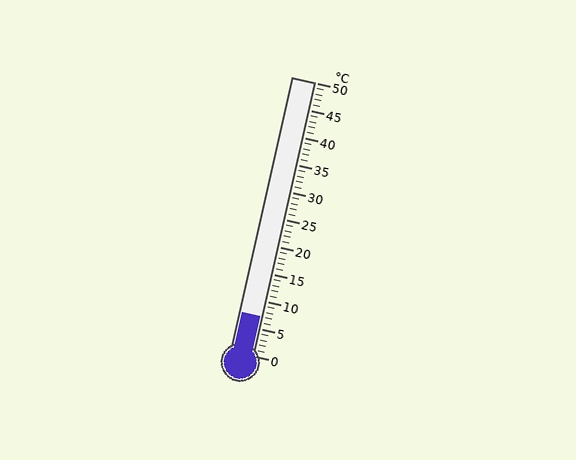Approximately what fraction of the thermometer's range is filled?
The thermometer is filled to approximately 15% of its range.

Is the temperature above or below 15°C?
The temperature is below 15°C.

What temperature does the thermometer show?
The thermometer shows approximately 7°C.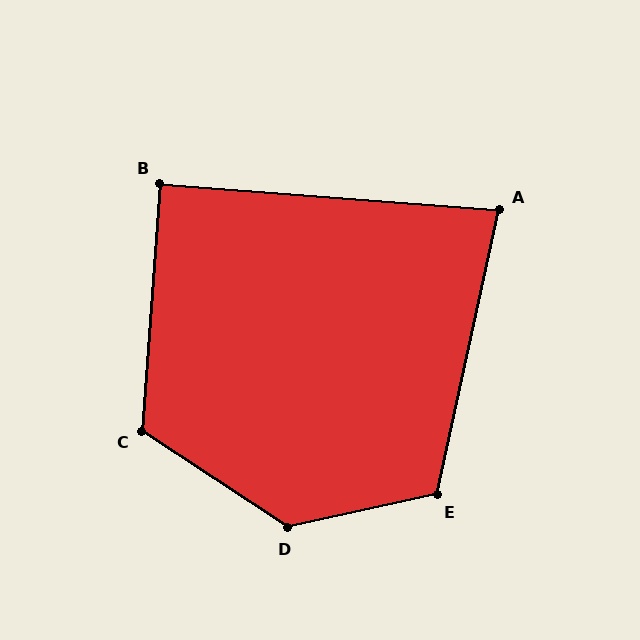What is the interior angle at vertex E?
Approximately 115 degrees (obtuse).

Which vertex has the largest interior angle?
D, at approximately 134 degrees.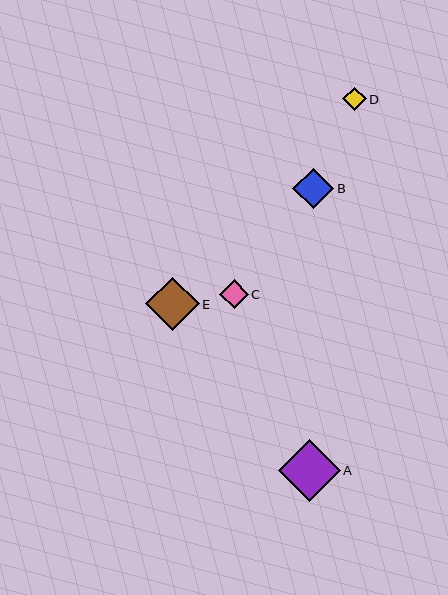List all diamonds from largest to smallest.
From largest to smallest: A, E, B, C, D.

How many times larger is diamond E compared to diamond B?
Diamond E is approximately 1.3 times the size of diamond B.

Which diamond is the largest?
Diamond A is the largest with a size of approximately 62 pixels.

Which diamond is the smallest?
Diamond D is the smallest with a size of approximately 23 pixels.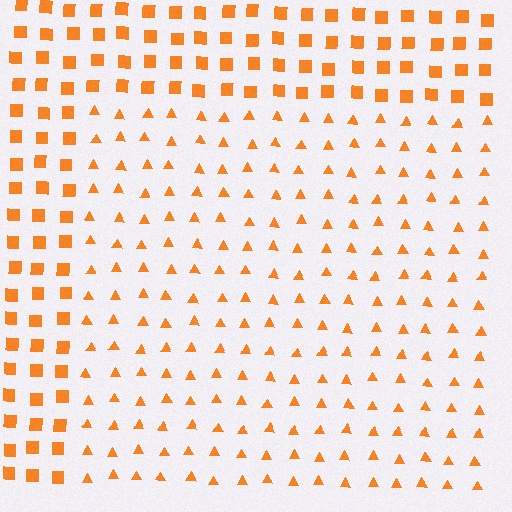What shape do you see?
I see a rectangle.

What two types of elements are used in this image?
The image uses triangles inside the rectangle region and squares outside it.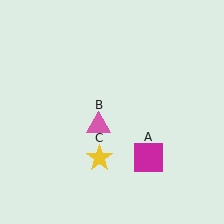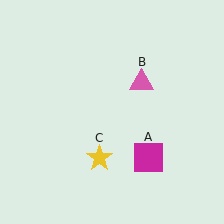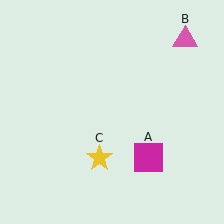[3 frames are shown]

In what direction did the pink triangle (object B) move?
The pink triangle (object B) moved up and to the right.